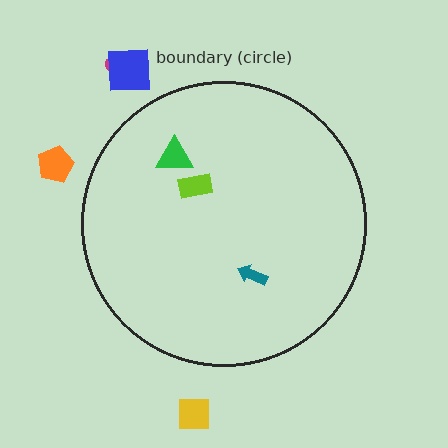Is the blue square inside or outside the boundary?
Outside.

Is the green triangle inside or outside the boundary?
Inside.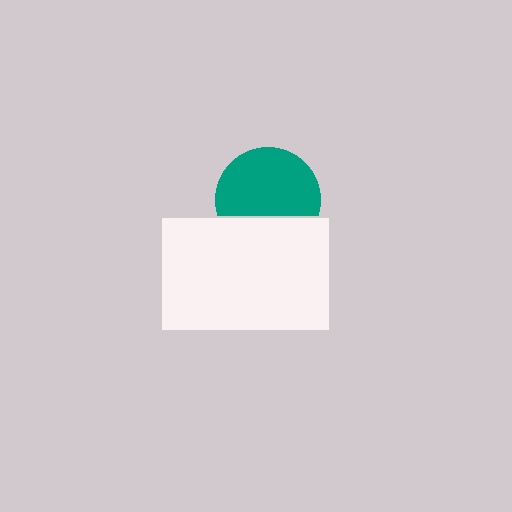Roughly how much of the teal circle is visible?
Most of it is visible (roughly 68%).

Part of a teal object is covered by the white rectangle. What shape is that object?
It is a circle.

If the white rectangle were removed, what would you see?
You would see the complete teal circle.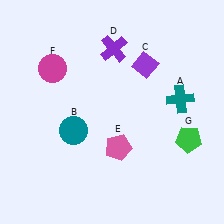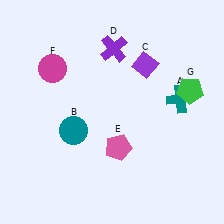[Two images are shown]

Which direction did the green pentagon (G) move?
The green pentagon (G) moved up.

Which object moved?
The green pentagon (G) moved up.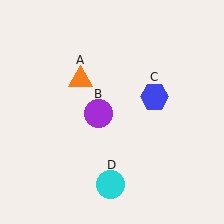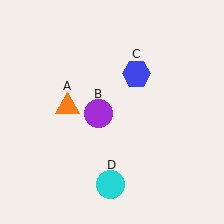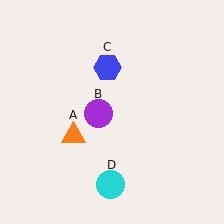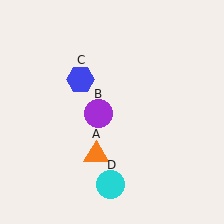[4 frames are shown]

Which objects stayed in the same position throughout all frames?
Purple circle (object B) and cyan circle (object D) remained stationary.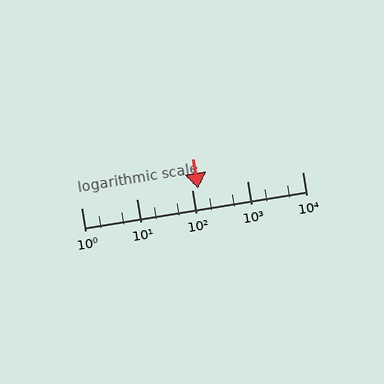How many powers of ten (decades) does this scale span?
The scale spans 4 decades, from 1 to 10000.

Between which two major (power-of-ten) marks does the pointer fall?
The pointer is between 100 and 1000.